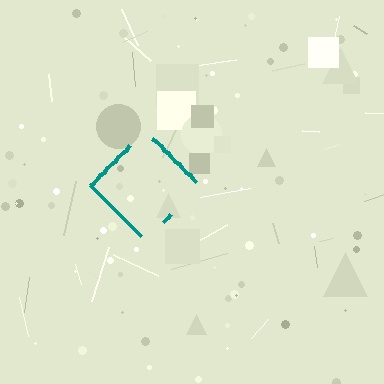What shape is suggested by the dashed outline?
The dashed outline suggests a diamond.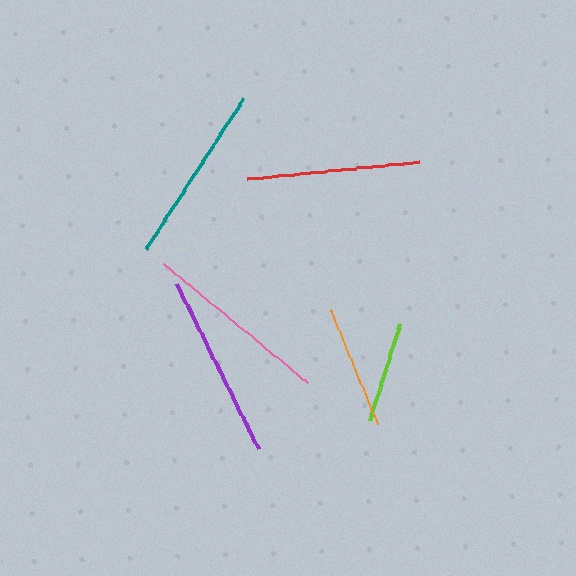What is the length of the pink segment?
The pink segment is approximately 187 pixels long.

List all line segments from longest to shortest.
From longest to shortest: pink, purple, teal, red, orange, lime.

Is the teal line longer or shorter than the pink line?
The pink line is longer than the teal line.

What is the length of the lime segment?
The lime segment is approximately 102 pixels long.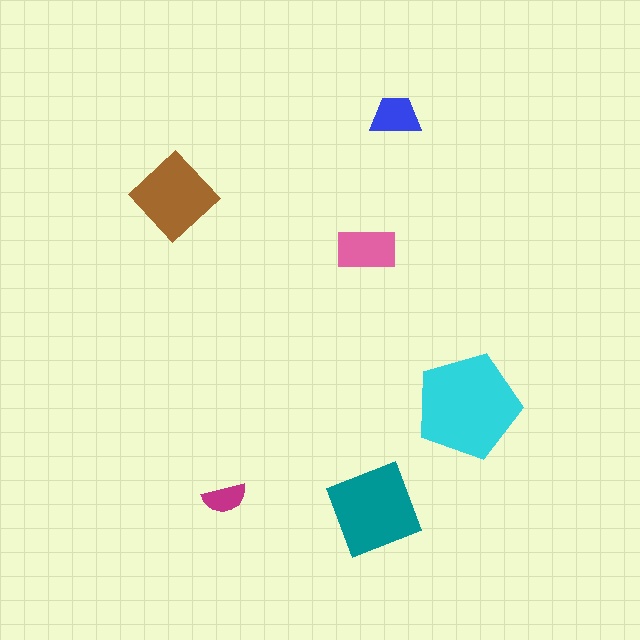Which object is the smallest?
The magenta semicircle.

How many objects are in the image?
There are 6 objects in the image.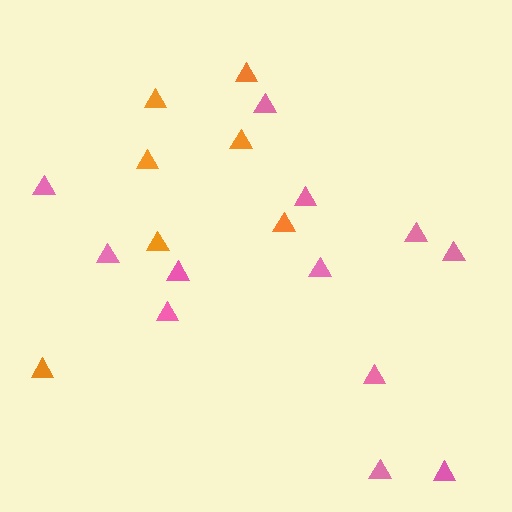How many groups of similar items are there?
There are 2 groups: one group of pink triangles (12) and one group of orange triangles (7).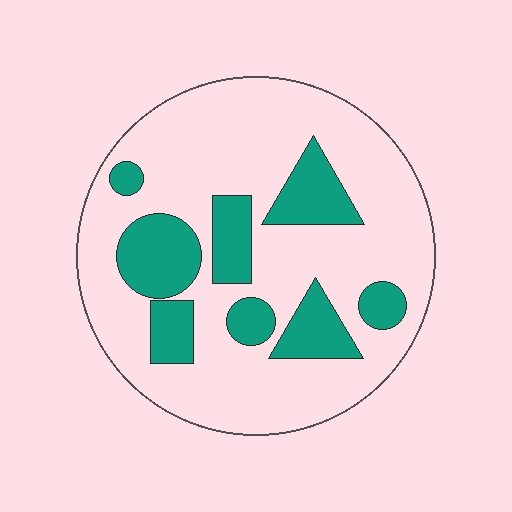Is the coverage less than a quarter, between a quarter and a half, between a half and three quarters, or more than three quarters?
Between a quarter and a half.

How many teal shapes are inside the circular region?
8.